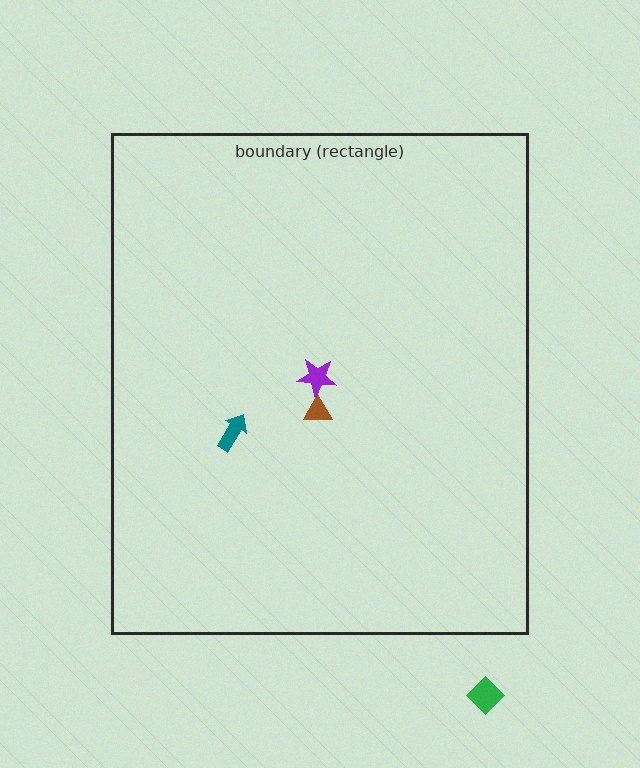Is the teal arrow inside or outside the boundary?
Inside.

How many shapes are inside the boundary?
3 inside, 1 outside.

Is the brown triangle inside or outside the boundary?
Inside.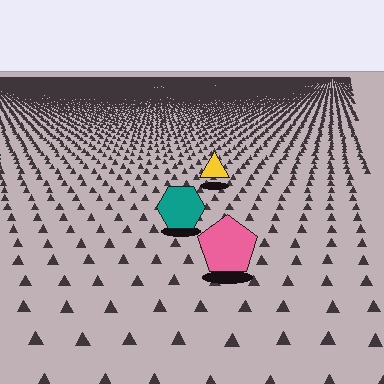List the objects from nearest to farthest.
From nearest to farthest: the pink pentagon, the teal hexagon, the yellow triangle.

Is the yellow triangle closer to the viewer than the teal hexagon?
No. The teal hexagon is closer — you can tell from the texture gradient: the ground texture is coarser near it.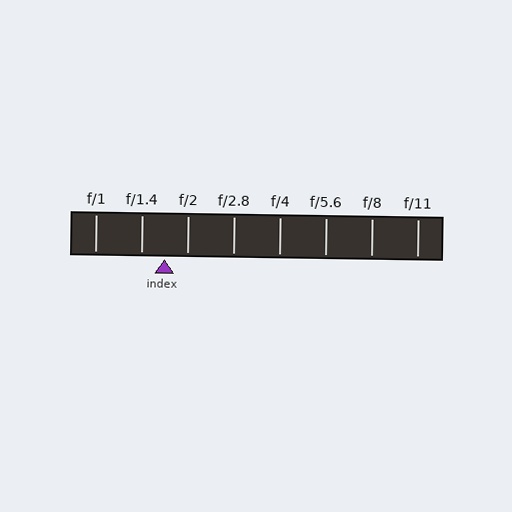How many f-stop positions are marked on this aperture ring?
There are 8 f-stop positions marked.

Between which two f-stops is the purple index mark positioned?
The index mark is between f/1.4 and f/2.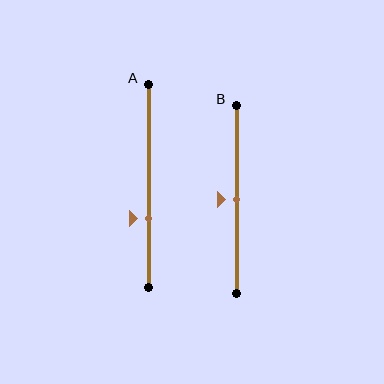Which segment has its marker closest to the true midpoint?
Segment B has its marker closest to the true midpoint.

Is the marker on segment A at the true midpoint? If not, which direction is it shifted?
No, the marker on segment A is shifted downward by about 16% of the segment length.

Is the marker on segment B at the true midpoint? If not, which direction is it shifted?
Yes, the marker on segment B is at the true midpoint.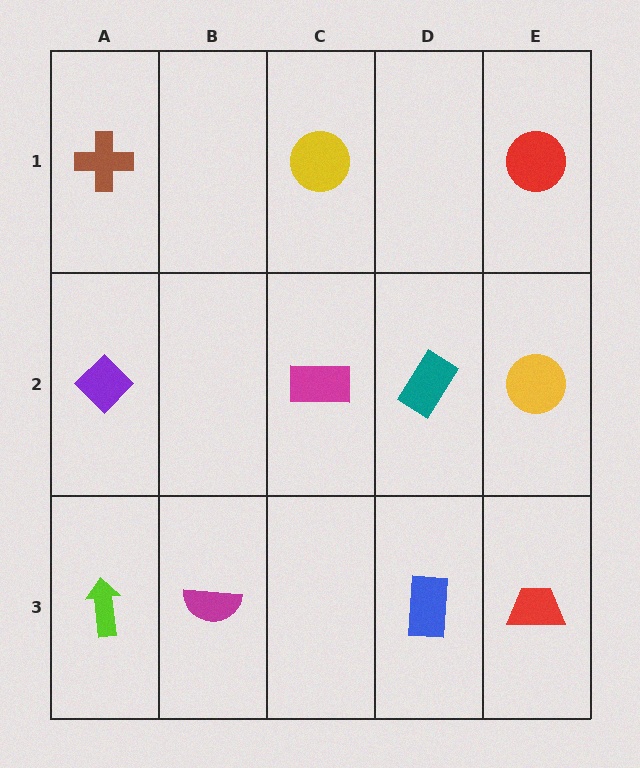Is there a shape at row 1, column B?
No, that cell is empty.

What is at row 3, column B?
A magenta semicircle.